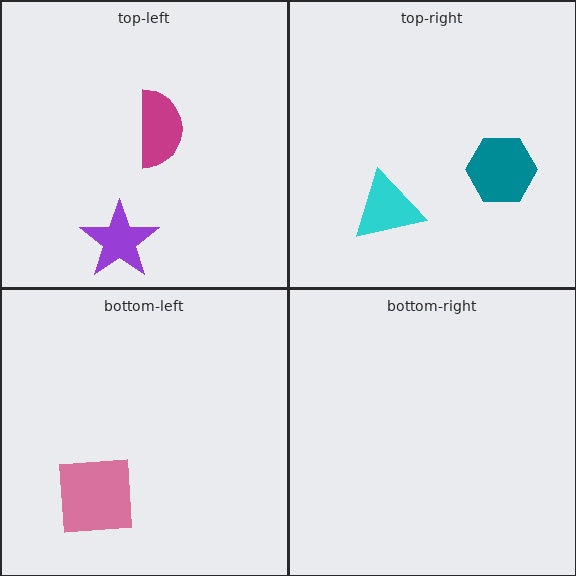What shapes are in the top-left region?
The magenta semicircle, the purple star.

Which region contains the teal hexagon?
The top-right region.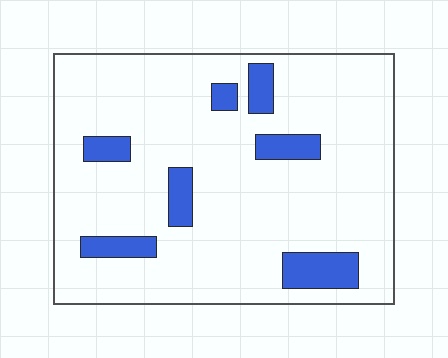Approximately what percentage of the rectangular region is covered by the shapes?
Approximately 15%.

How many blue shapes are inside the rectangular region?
7.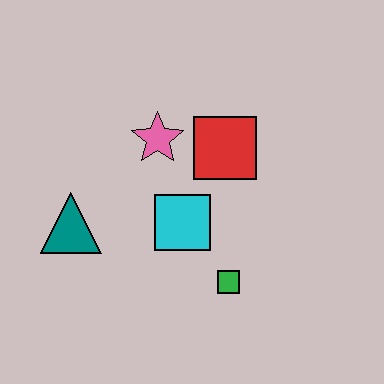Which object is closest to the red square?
The pink star is closest to the red square.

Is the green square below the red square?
Yes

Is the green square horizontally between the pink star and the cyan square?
No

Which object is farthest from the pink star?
The green square is farthest from the pink star.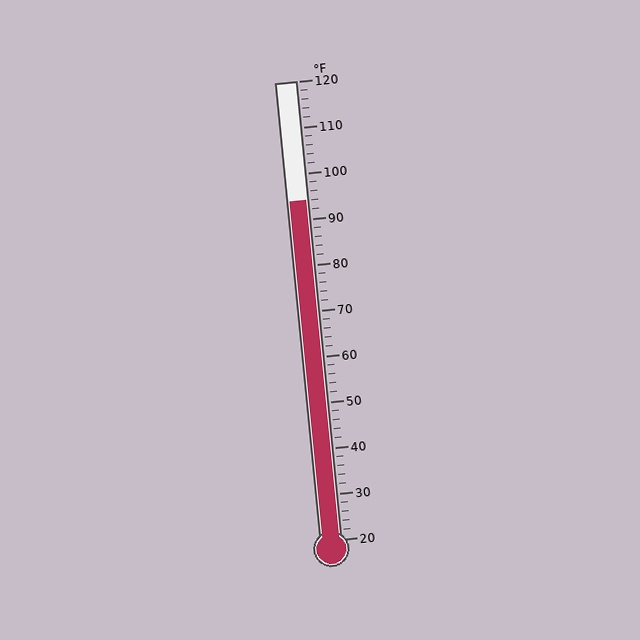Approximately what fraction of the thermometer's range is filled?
The thermometer is filled to approximately 75% of its range.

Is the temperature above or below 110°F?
The temperature is below 110°F.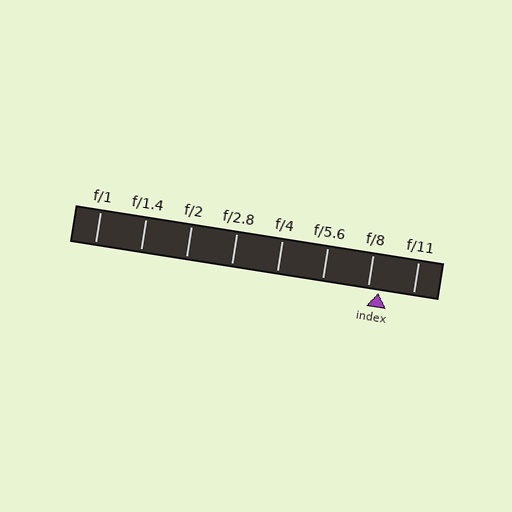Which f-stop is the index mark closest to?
The index mark is closest to f/8.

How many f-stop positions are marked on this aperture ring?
There are 8 f-stop positions marked.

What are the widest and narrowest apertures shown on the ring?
The widest aperture shown is f/1 and the narrowest is f/11.